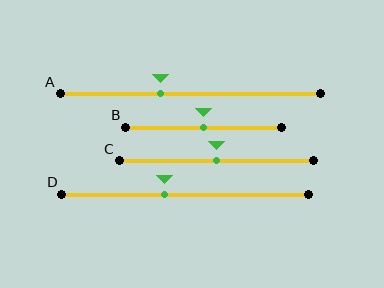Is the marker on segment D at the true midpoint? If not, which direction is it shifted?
No, the marker on segment D is shifted to the left by about 8% of the segment length.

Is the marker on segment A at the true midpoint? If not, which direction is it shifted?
No, the marker on segment A is shifted to the left by about 11% of the segment length.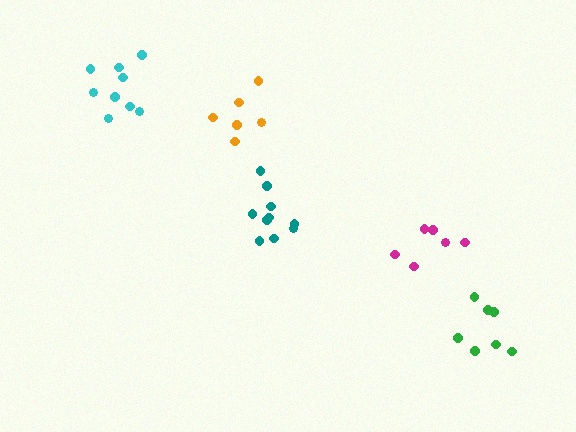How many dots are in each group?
Group 1: 9 dots, Group 2: 7 dots, Group 3: 6 dots, Group 4: 6 dots, Group 5: 10 dots (38 total).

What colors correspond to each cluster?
The clusters are colored: cyan, green, orange, magenta, teal.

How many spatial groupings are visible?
There are 5 spatial groupings.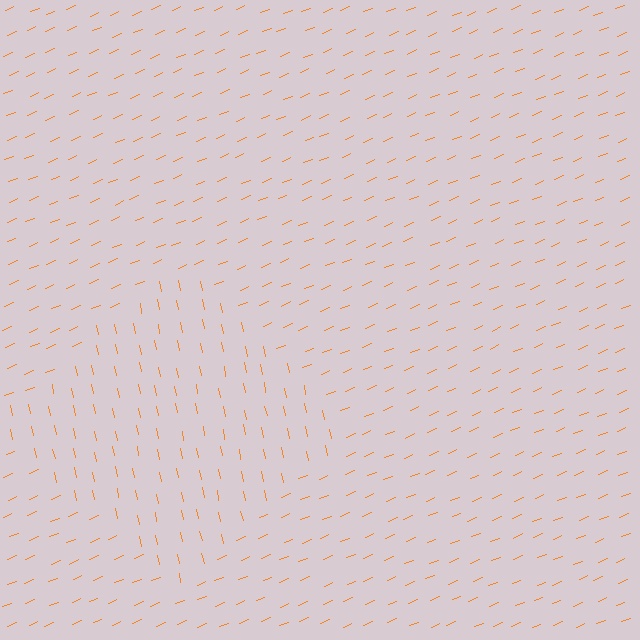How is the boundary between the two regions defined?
The boundary is defined purely by a change in line orientation (approximately 79 degrees difference). All lines are the same color and thickness.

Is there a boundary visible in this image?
Yes, there is a texture boundary formed by a change in line orientation.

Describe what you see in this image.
The image is filled with small orange line segments. A diamond region in the image has lines oriented differently from the surrounding lines, creating a visible texture boundary.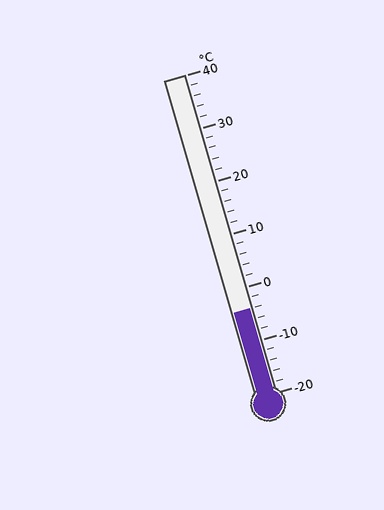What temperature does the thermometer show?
The thermometer shows approximately -4°C.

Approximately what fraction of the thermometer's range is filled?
The thermometer is filled to approximately 25% of its range.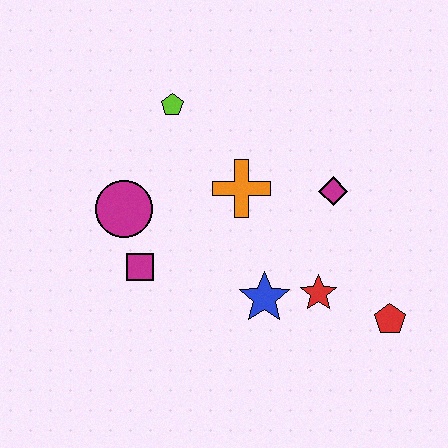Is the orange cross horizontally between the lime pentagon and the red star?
Yes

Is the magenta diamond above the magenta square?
Yes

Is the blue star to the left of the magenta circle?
No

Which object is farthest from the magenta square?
The red pentagon is farthest from the magenta square.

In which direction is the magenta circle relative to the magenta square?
The magenta circle is above the magenta square.